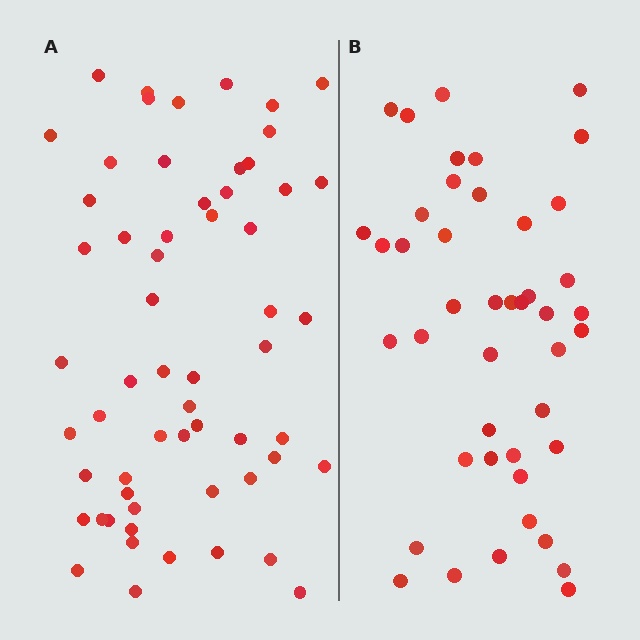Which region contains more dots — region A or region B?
Region A (the left region) has more dots.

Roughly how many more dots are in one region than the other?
Region A has approximately 15 more dots than region B.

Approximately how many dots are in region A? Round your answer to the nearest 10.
About 60 dots. (The exact count is 59, which rounds to 60.)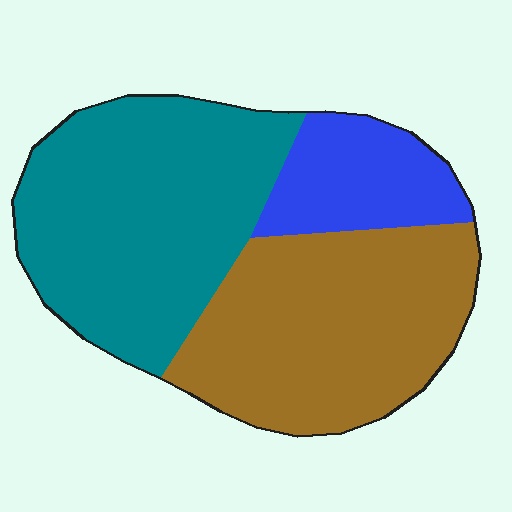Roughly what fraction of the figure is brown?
Brown takes up about two fifths (2/5) of the figure.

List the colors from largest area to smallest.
From largest to smallest: teal, brown, blue.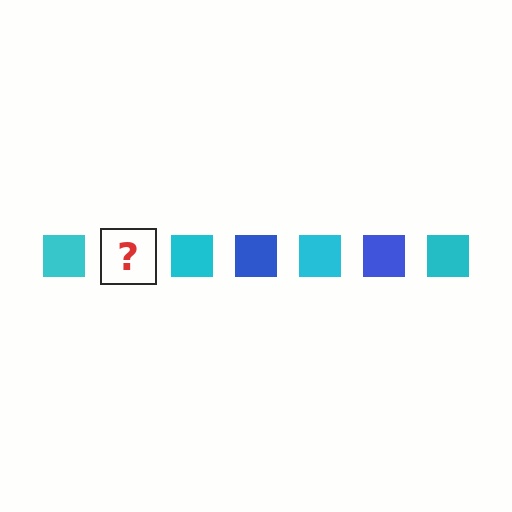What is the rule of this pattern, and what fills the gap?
The rule is that the pattern cycles through cyan, blue squares. The gap should be filled with a blue square.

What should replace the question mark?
The question mark should be replaced with a blue square.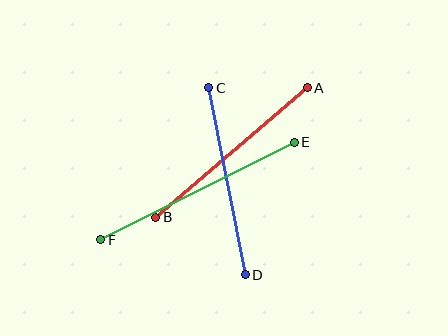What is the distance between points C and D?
The distance is approximately 190 pixels.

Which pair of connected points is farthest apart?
Points E and F are farthest apart.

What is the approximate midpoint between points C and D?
The midpoint is at approximately (227, 181) pixels.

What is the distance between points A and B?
The distance is approximately 199 pixels.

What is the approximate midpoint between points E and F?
The midpoint is at approximately (198, 191) pixels.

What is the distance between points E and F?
The distance is approximately 217 pixels.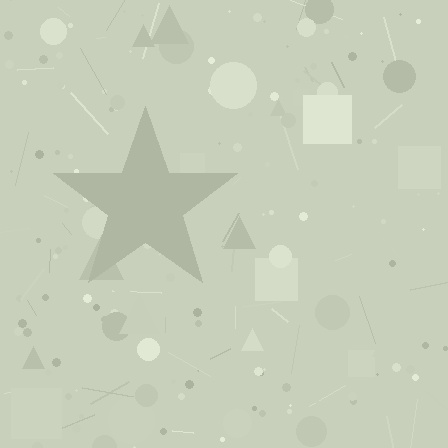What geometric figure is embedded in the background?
A star is embedded in the background.